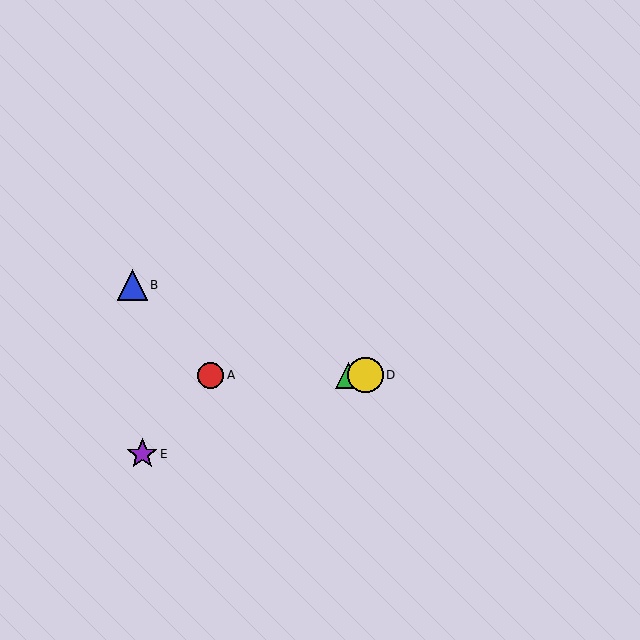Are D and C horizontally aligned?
Yes, both are at y≈375.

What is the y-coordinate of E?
Object E is at y≈454.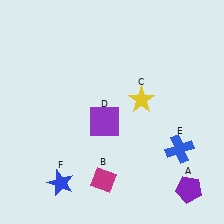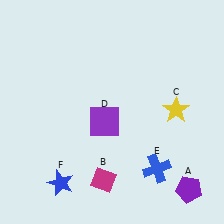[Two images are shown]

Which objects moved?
The objects that moved are: the yellow star (C), the blue cross (E).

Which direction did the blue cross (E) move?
The blue cross (E) moved left.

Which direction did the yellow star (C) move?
The yellow star (C) moved right.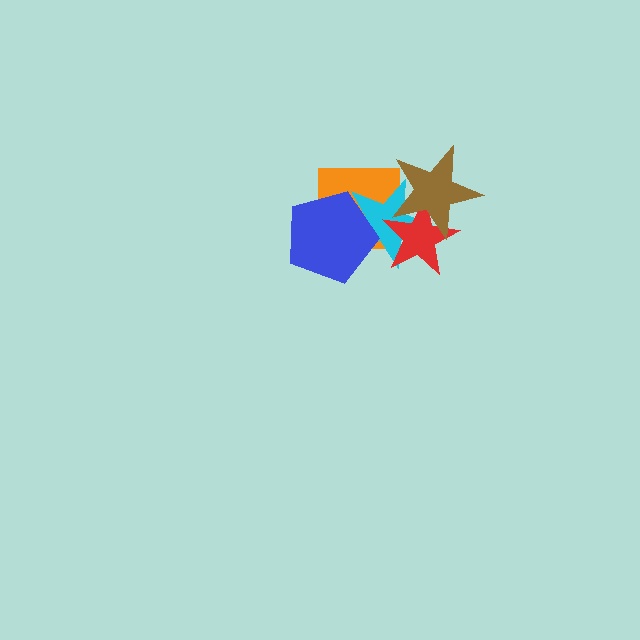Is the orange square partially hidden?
Yes, it is partially covered by another shape.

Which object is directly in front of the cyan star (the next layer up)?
The red star is directly in front of the cyan star.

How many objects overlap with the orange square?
4 objects overlap with the orange square.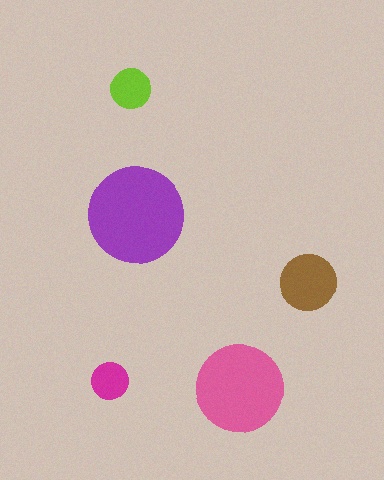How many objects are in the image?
There are 5 objects in the image.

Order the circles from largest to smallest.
the purple one, the pink one, the brown one, the lime one, the magenta one.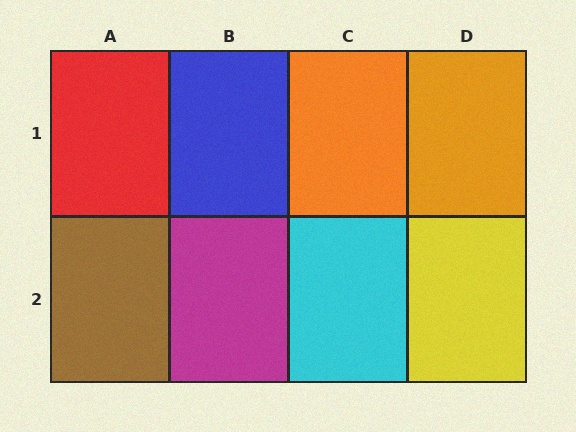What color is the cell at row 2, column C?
Cyan.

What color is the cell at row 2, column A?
Brown.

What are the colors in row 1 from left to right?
Red, blue, orange, orange.